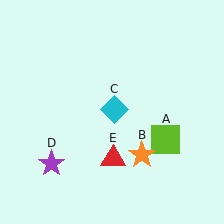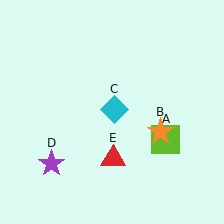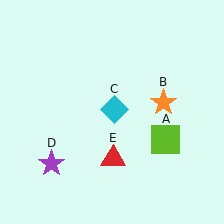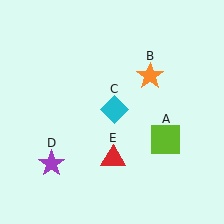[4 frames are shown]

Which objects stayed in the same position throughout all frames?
Lime square (object A) and cyan diamond (object C) and purple star (object D) and red triangle (object E) remained stationary.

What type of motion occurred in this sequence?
The orange star (object B) rotated counterclockwise around the center of the scene.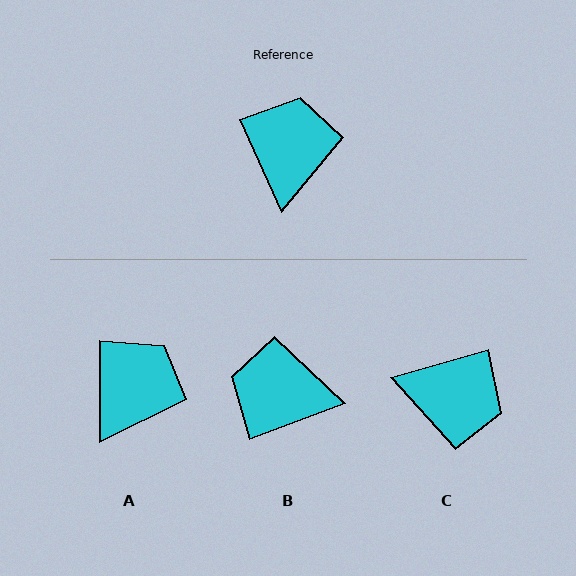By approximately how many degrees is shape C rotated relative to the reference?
Approximately 98 degrees clockwise.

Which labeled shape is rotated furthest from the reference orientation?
C, about 98 degrees away.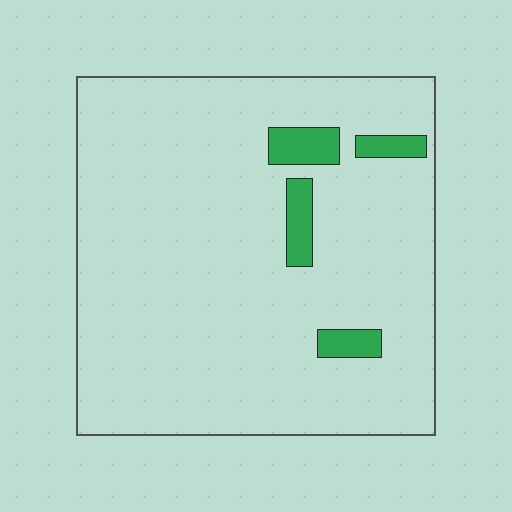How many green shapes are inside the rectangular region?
4.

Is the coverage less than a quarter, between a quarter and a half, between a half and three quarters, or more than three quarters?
Less than a quarter.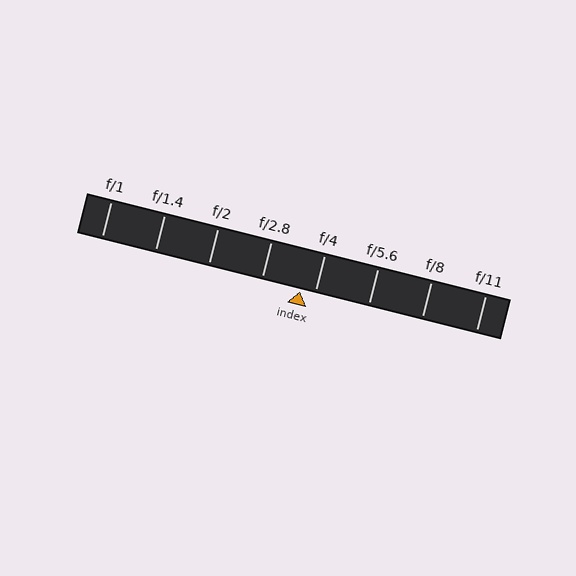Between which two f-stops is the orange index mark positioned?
The index mark is between f/2.8 and f/4.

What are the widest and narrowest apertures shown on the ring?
The widest aperture shown is f/1 and the narrowest is f/11.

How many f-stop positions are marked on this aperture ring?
There are 8 f-stop positions marked.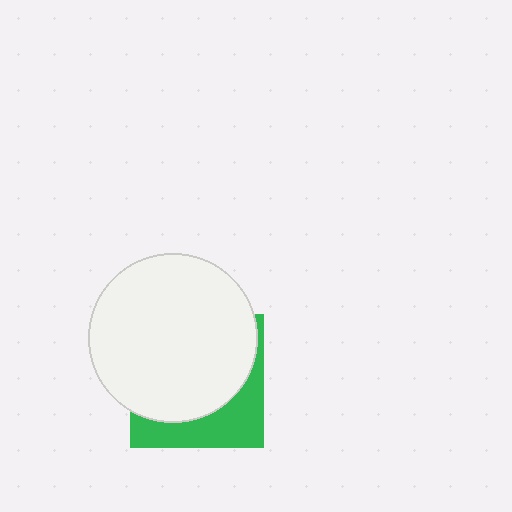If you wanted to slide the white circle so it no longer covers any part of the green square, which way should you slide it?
Slide it up — that is the most direct way to separate the two shapes.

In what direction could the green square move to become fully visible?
The green square could move down. That would shift it out from behind the white circle entirely.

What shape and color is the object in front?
The object in front is a white circle.